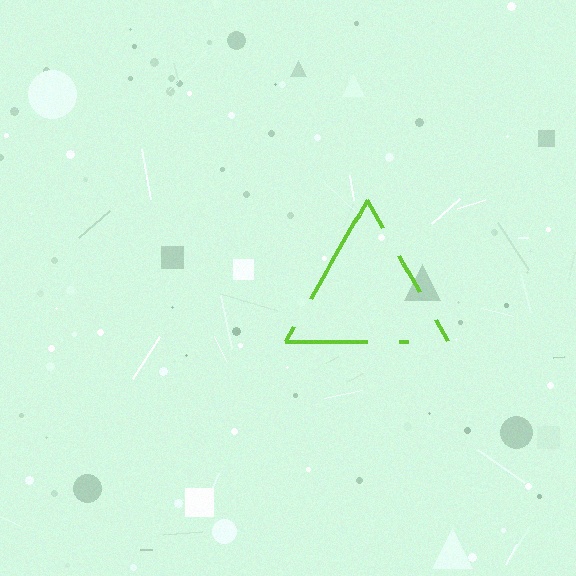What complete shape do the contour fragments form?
The contour fragments form a triangle.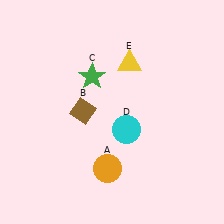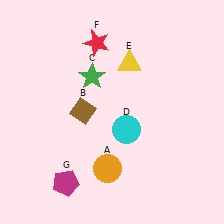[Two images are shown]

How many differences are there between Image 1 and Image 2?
There are 2 differences between the two images.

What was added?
A red star (F), a magenta pentagon (G) were added in Image 2.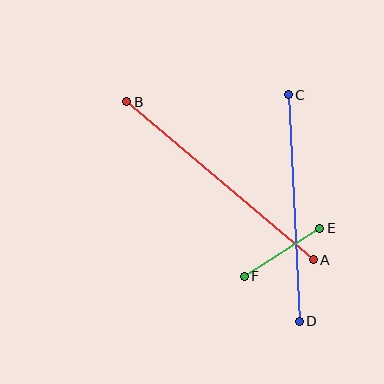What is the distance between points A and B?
The distance is approximately 245 pixels.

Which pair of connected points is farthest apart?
Points A and B are farthest apart.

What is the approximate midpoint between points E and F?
The midpoint is at approximately (282, 252) pixels.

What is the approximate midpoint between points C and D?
The midpoint is at approximately (294, 208) pixels.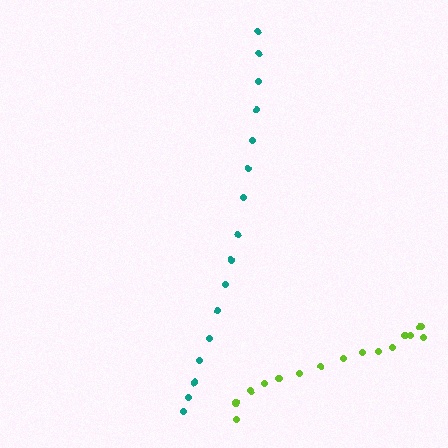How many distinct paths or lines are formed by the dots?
There are 2 distinct paths.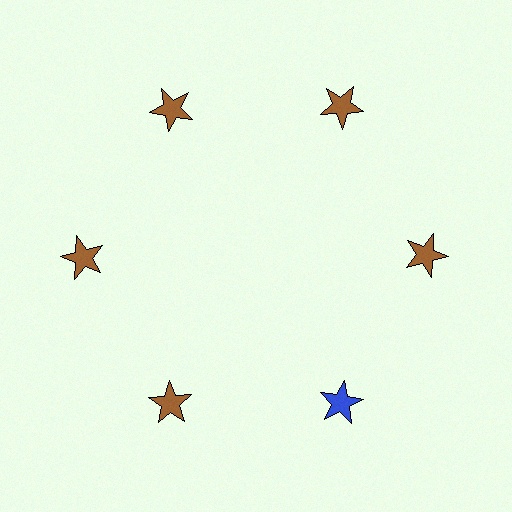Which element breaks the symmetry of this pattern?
The blue star at roughly the 5 o'clock position breaks the symmetry. All other shapes are brown stars.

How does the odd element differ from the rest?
It has a different color: blue instead of brown.